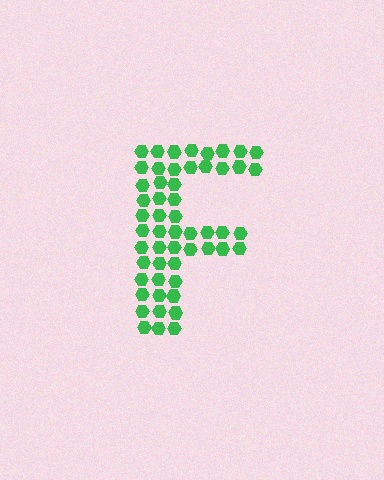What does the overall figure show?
The overall figure shows the letter F.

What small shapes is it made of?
It is made of small hexagons.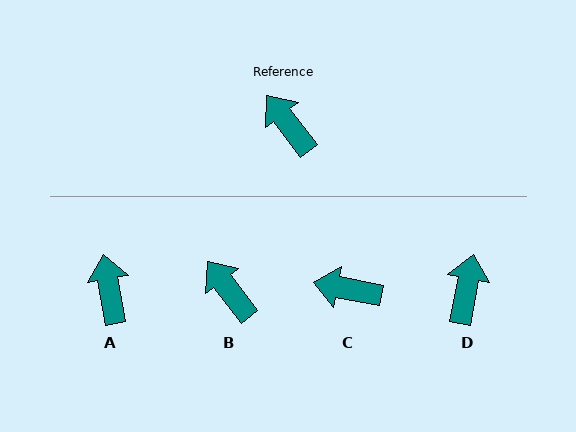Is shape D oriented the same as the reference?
No, it is off by about 48 degrees.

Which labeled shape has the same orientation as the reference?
B.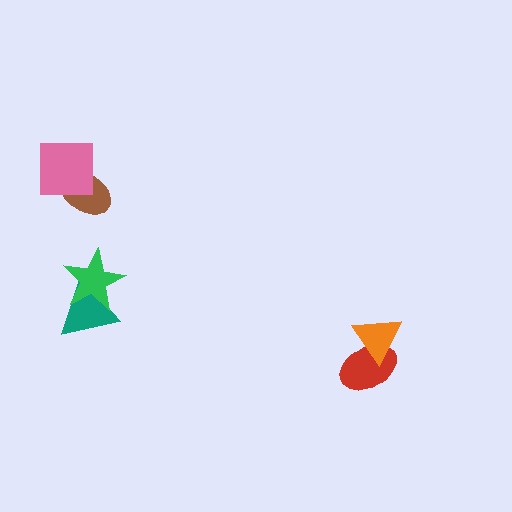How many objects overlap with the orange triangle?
1 object overlaps with the orange triangle.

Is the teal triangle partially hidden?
Yes, it is partially covered by another shape.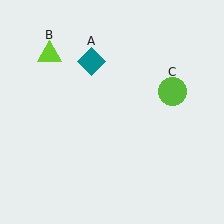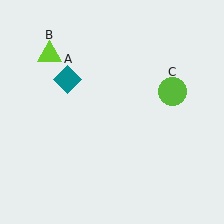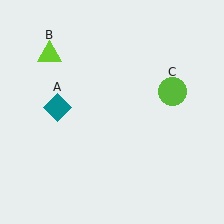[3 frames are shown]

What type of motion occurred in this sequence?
The teal diamond (object A) rotated counterclockwise around the center of the scene.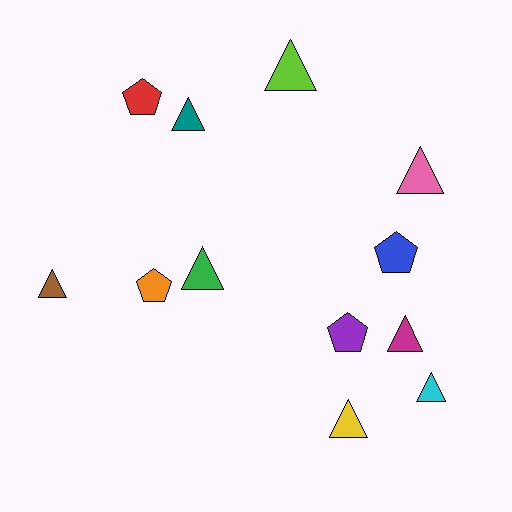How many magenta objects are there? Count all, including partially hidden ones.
There is 1 magenta object.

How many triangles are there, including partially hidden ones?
There are 8 triangles.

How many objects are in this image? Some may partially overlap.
There are 12 objects.